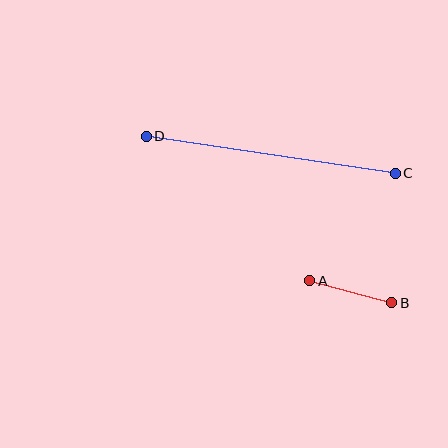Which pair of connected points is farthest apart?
Points C and D are farthest apart.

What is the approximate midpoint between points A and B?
The midpoint is at approximately (351, 292) pixels.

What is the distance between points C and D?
The distance is approximately 252 pixels.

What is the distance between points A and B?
The distance is approximately 85 pixels.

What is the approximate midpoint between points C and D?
The midpoint is at approximately (271, 155) pixels.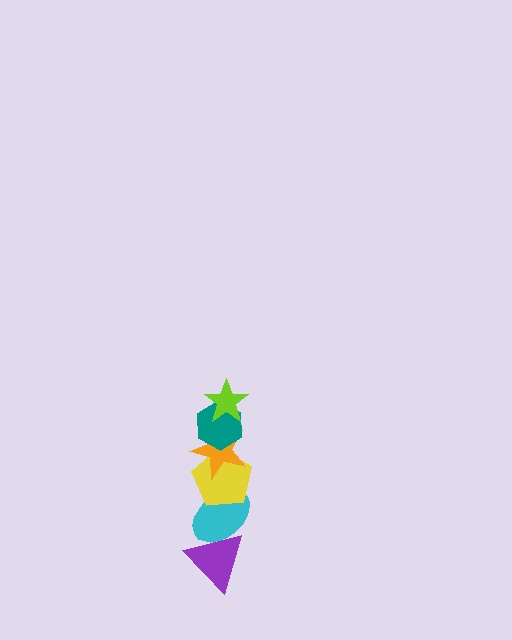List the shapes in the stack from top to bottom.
From top to bottom: the lime star, the teal hexagon, the orange star, the yellow pentagon, the cyan ellipse, the purple triangle.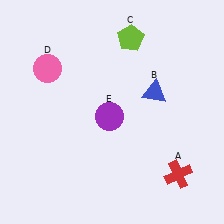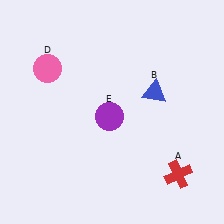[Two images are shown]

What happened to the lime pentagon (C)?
The lime pentagon (C) was removed in Image 2. It was in the top-right area of Image 1.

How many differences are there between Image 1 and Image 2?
There is 1 difference between the two images.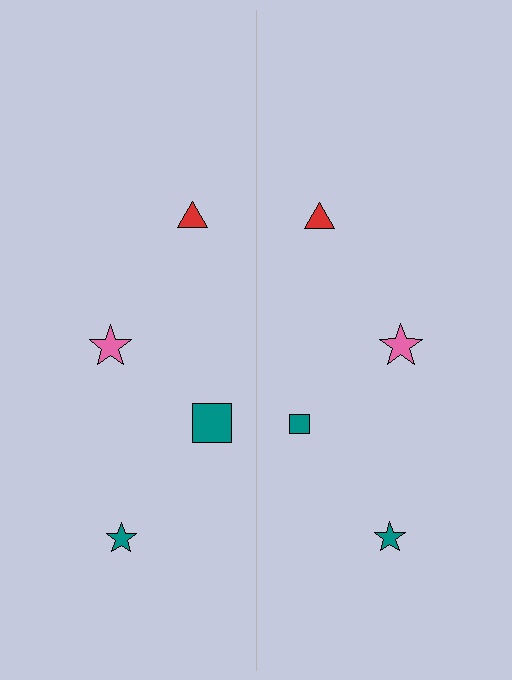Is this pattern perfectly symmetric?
No, the pattern is not perfectly symmetric. The teal square on the right side has a different size than its mirror counterpart.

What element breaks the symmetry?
The teal square on the right side has a different size than its mirror counterpart.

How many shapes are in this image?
There are 8 shapes in this image.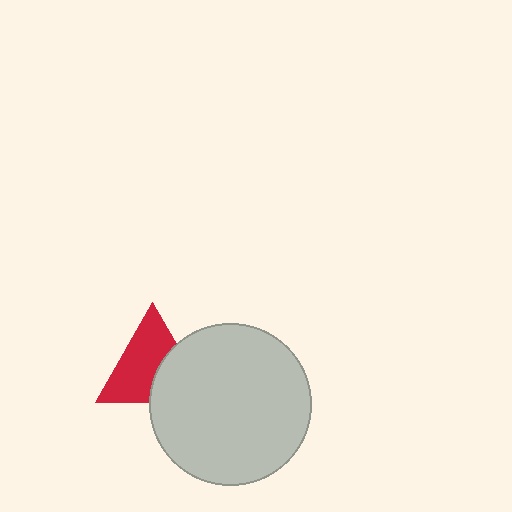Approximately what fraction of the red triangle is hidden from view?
Roughly 37% of the red triangle is hidden behind the light gray circle.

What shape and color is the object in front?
The object in front is a light gray circle.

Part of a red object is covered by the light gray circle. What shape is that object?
It is a triangle.